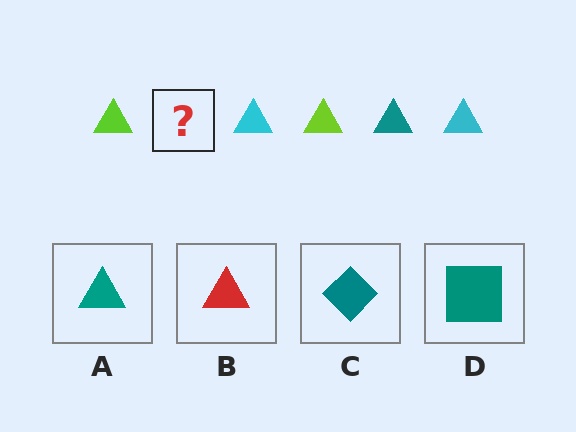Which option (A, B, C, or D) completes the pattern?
A.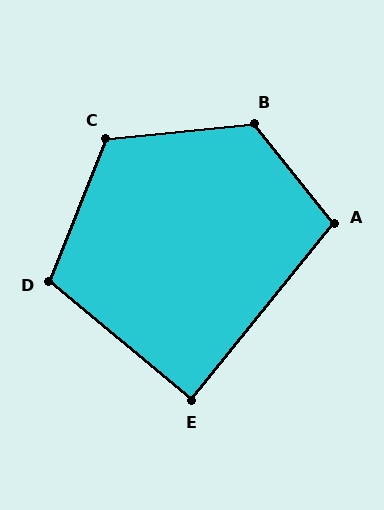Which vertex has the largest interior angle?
B, at approximately 123 degrees.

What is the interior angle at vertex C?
Approximately 117 degrees (obtuse).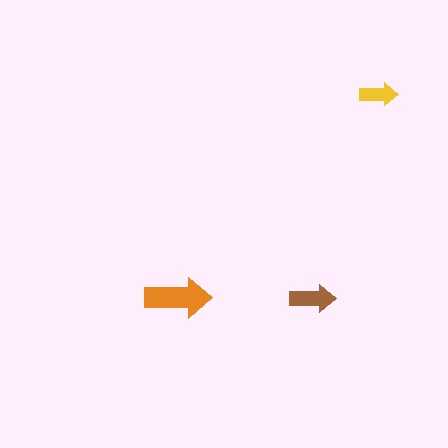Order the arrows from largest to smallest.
the orange one, the brown one, the yellow one.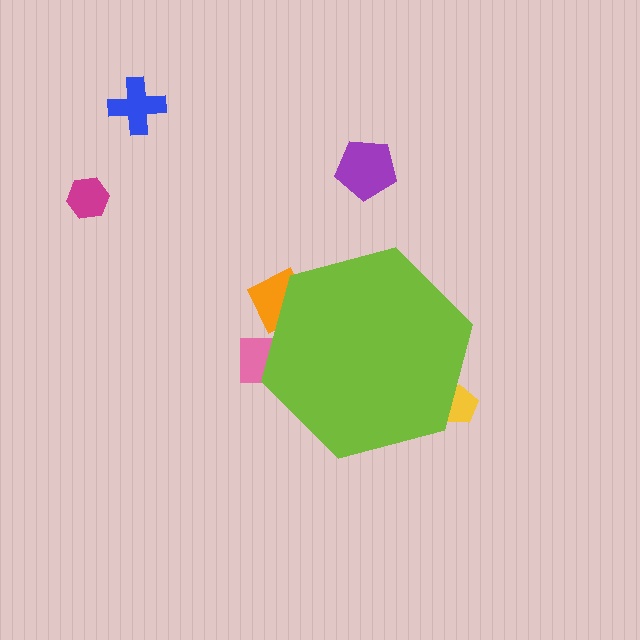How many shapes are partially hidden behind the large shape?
3 shapes are partially hidden.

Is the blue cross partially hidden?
No, the blue cross is fully visible.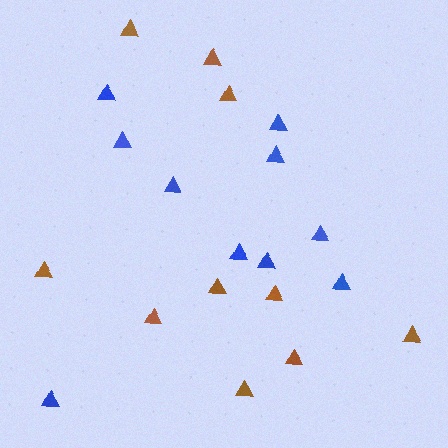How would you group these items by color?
There are 2 groups: one group of brown triangles (10) and one group of blue triangles (10).